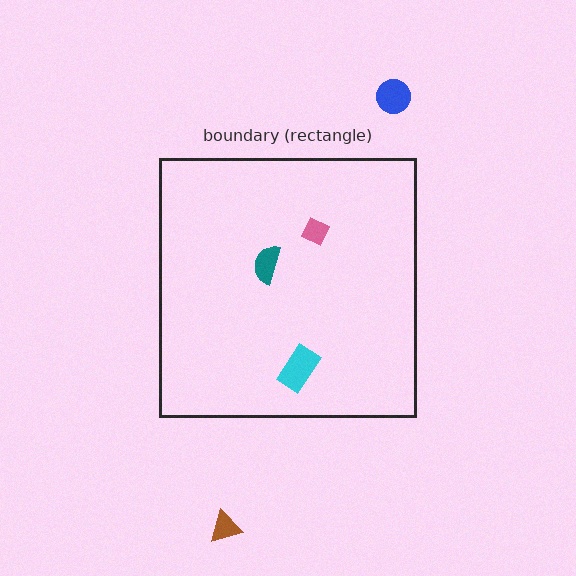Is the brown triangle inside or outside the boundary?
Outside.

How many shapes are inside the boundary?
3 inside, 2 outside.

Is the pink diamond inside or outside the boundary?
Inside.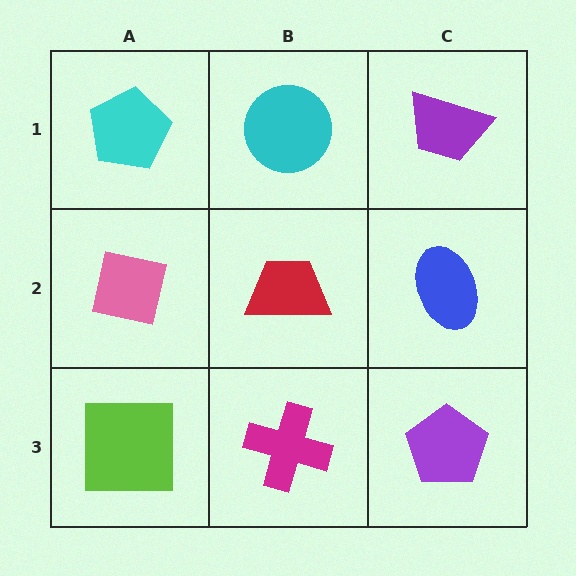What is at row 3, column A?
A lime square.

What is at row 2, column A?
A pink square.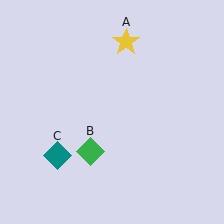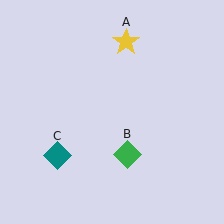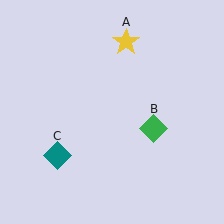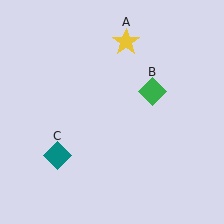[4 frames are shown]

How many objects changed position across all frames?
1 object changed position: green diamond (object B).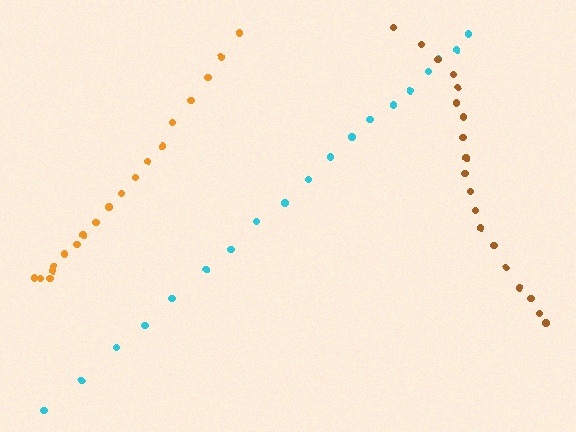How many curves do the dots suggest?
There are 3 distinct paths.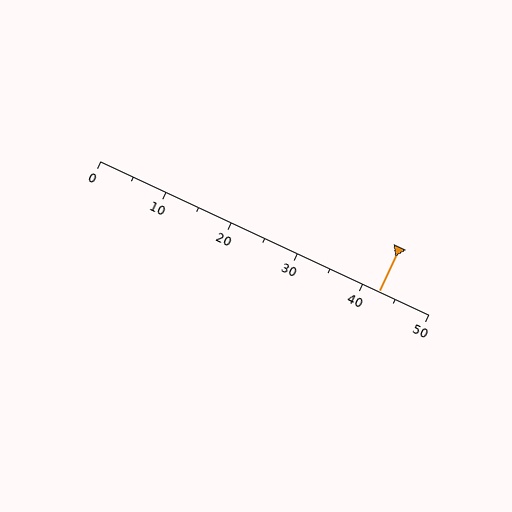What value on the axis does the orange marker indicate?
The marker indicates approximately 42.5.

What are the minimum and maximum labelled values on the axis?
The axis runs from 0 to 50.